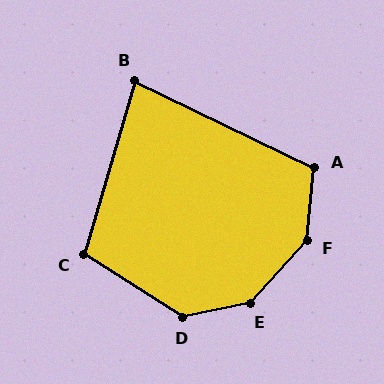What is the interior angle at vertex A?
Approximately 110 degrees (obtuse).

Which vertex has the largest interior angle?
E, at approximately 144 degrees.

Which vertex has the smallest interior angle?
B, at approximately 81 degrees.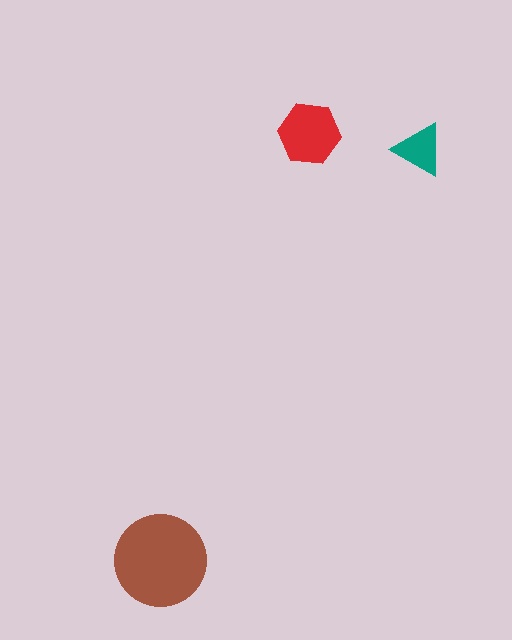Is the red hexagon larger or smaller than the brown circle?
Smaller.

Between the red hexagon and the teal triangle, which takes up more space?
The red hexagon.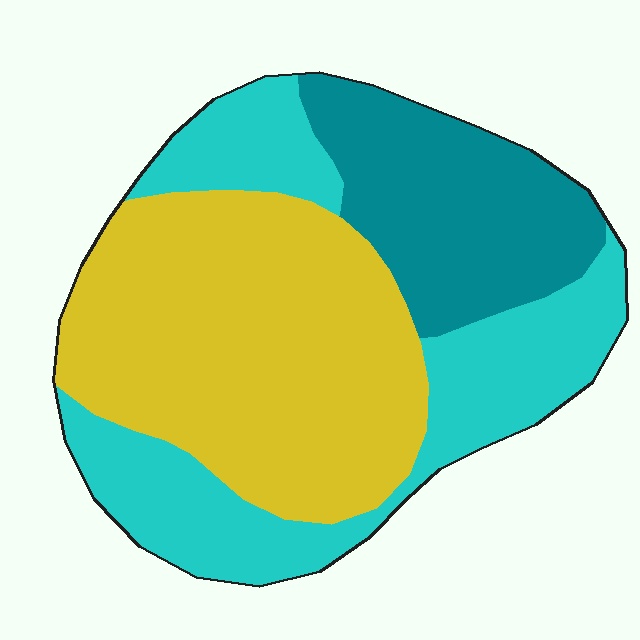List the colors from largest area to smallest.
From largest to smallest: yellow, cyan, teal.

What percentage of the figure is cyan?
Cyan covers around 35% of the figure.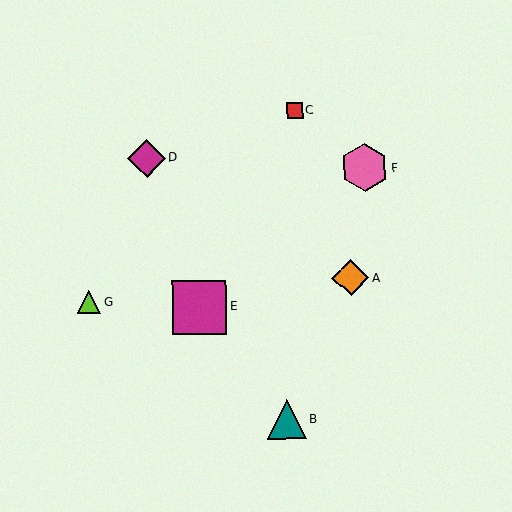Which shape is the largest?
The magenta square (labeled E) is the largest.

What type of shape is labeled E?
Shape E is a magenta square.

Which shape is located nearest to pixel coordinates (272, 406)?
The teal triangle (labeled B) at (286, 419) is nearest to that location.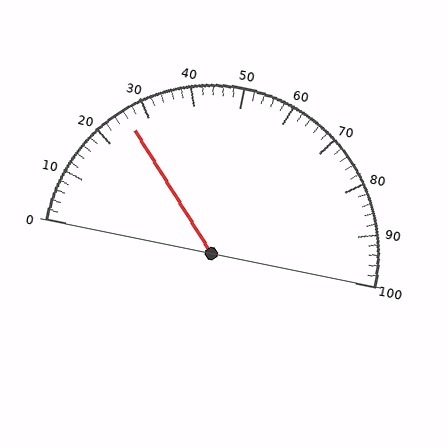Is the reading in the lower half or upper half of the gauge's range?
The reading is in the lower half of the range (0 to 100).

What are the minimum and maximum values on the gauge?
The gauge ranges from 0 to 100.